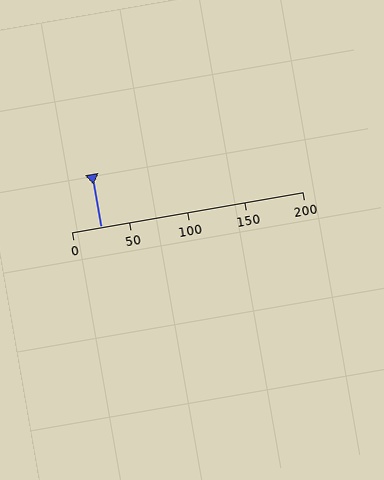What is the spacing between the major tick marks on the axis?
The major ticks are spaced 50 apart.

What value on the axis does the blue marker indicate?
The marker indicates approximately 25.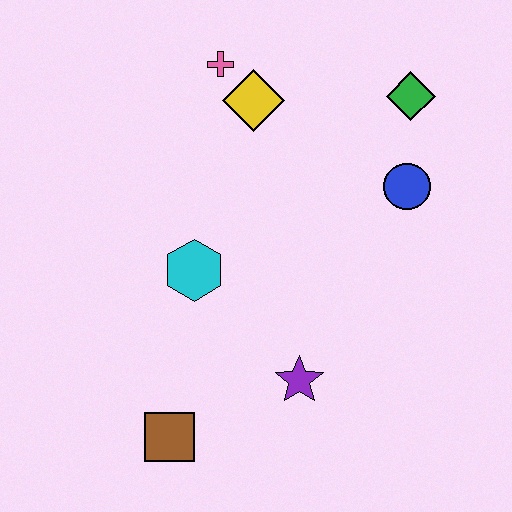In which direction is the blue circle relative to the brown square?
The blue circle is above the brown square.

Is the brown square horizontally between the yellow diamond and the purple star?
No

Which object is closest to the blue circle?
The green diamond is closest to the blue circle.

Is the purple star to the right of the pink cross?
Yes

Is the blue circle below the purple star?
No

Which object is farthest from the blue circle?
The brown square is farthest from the blue circle.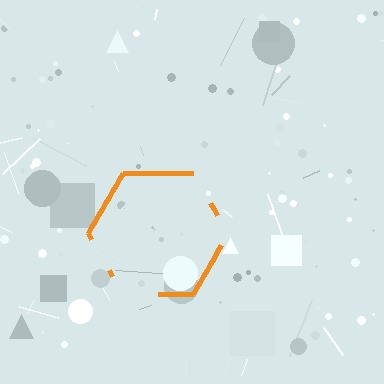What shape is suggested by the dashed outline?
The dashed outline suggests a hexagon.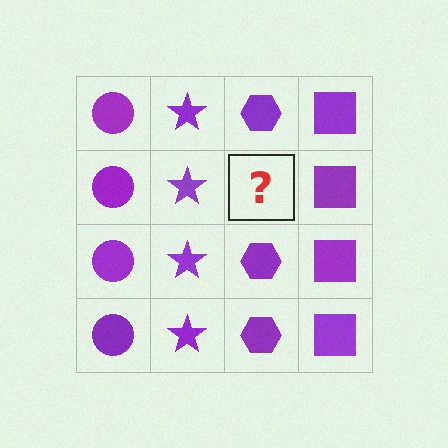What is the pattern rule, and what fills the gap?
The rule is that each column has a consistent shape. The gap should be filled with a purple hexagon.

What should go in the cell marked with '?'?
The missing cell should contain a purple hexagon.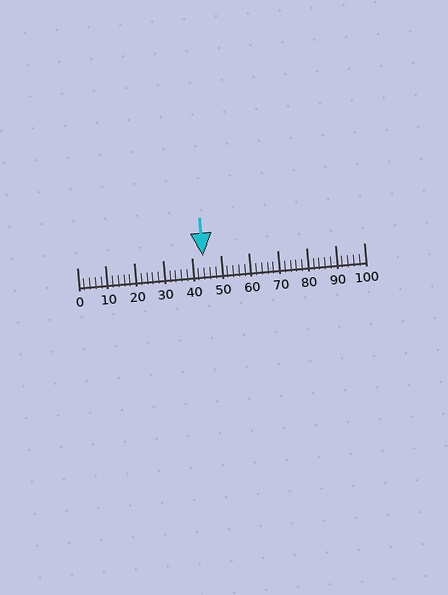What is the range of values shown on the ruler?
The ruler shows values from 0 to 100.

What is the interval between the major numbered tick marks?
The major tick marks are spaced 10 units apart.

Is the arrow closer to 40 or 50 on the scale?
The arrow is closer to 40.